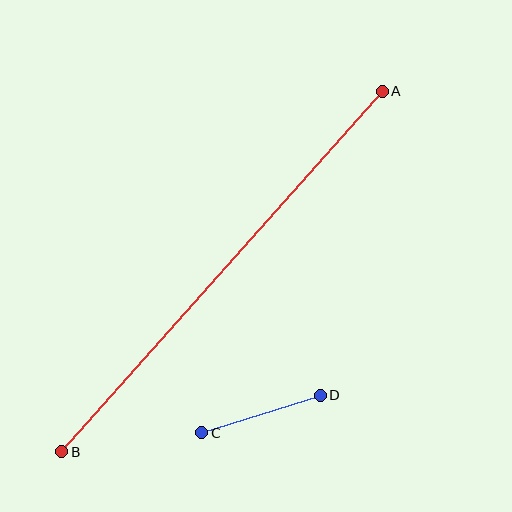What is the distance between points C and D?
The distance is approximately 125 pixels.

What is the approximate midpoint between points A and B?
The midpoint is at approximately (222, 272) pixels.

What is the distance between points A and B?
The distance is approximately 482 pixels.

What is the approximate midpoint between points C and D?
The midpoint is at approximately (261, 414) pixels.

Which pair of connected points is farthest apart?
Points A and B are farthest apart.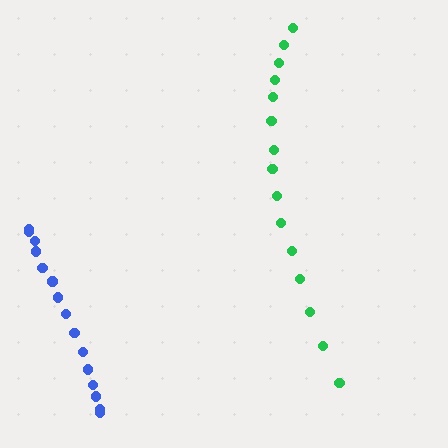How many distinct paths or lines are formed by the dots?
There are 2 distinct paths.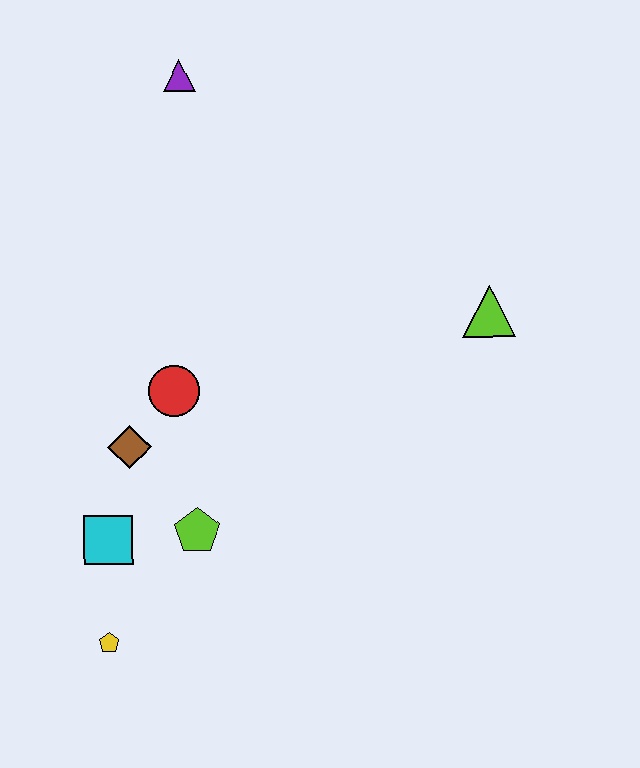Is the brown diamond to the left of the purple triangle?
Yes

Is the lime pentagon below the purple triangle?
Yes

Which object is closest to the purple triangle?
The red circle is closest to the purple triangle.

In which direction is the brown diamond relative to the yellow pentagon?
The brown diamond is above the yellow pentagon.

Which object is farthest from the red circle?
The lime triangle is farthest from the red circle.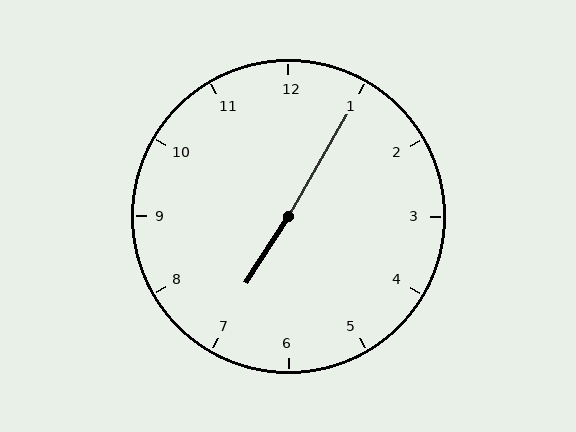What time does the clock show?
7:05.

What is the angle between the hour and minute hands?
Approximately 178 degrees.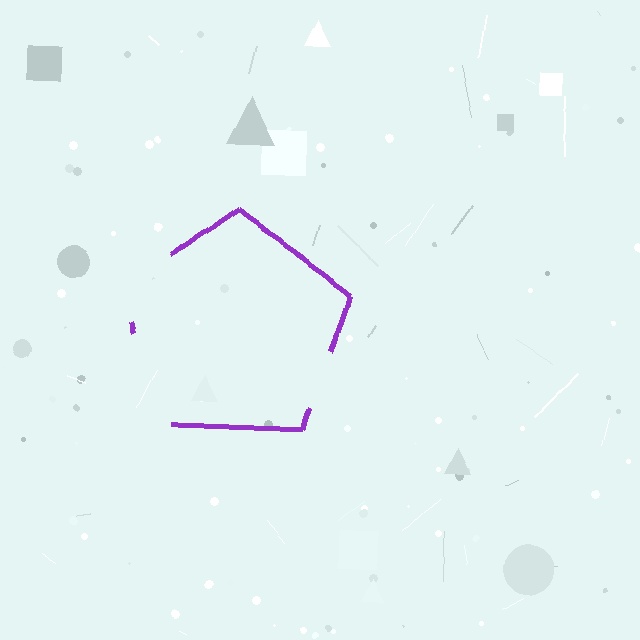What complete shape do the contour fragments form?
The contour fragments form a pentagon.